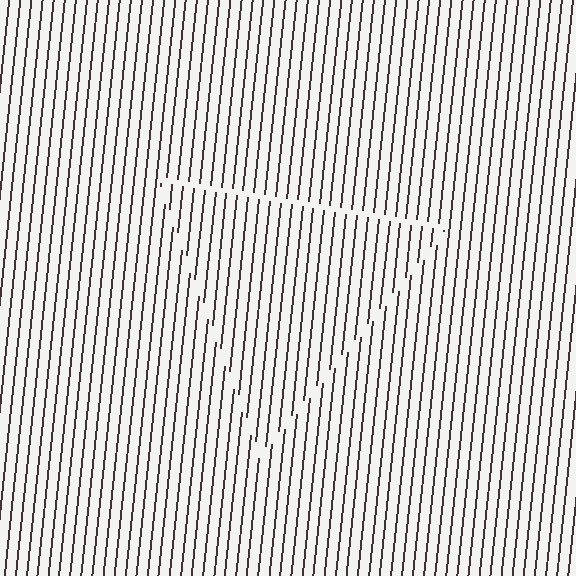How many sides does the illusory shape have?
3 sides — the line-ends trace a triangle.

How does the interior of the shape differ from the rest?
The interior of the shape contains the same grating, shifted by half a period — the contour is defined by the phase discontinuity where line-ends from the inner and outer gratings abut.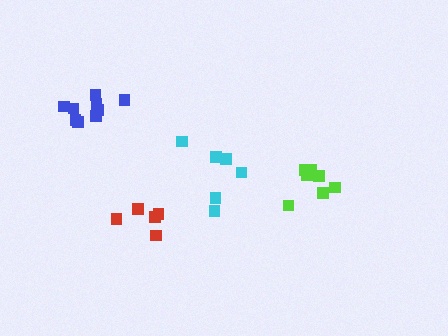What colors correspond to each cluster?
The clusters are colored: blue, red, cyan, lime.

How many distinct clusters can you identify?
There are 4 distinct clusters.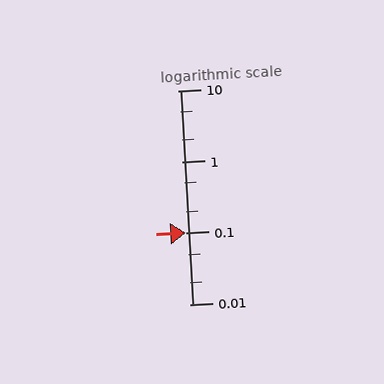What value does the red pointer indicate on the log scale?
The pointer indicates approximately 0.1.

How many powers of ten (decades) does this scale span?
The scale spans 3 decades, from 0.01 to 10.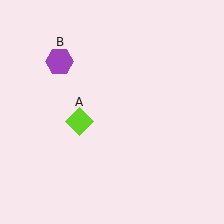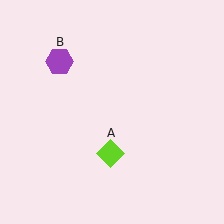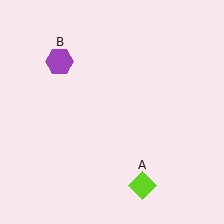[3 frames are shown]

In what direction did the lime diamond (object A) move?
The lime diamond (object A) moved down and to the right.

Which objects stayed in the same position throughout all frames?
Purple hexagon (object B) remained stationary.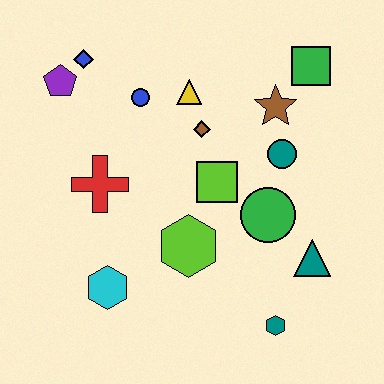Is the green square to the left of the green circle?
No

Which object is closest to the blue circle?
The yellow triangle is closest to the blue circle.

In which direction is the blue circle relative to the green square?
The blue circle is to the left of the green square.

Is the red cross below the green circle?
No